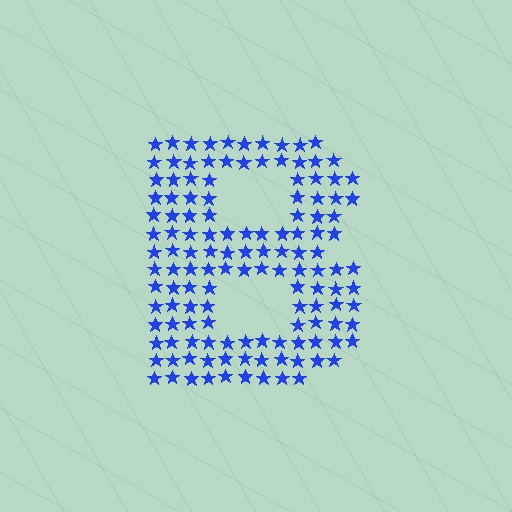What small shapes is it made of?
It is made of small stars.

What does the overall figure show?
The overall figure shows the letter B.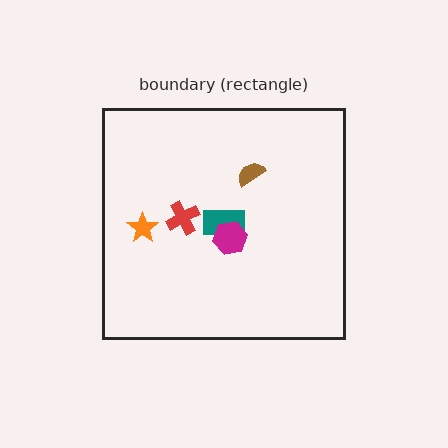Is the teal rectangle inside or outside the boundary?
Inside.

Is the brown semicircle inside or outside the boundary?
Inside.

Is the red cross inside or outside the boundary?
Inside.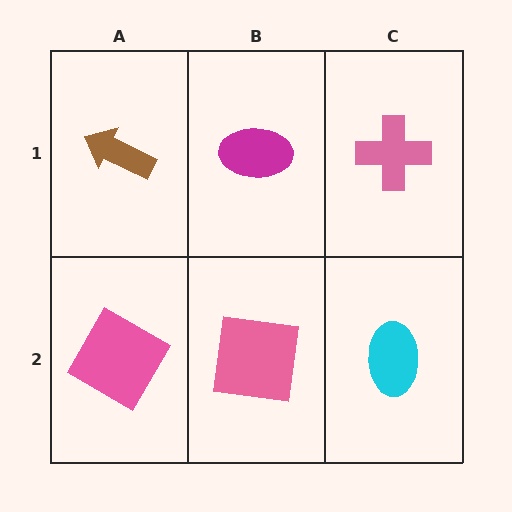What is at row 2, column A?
A pink diamond.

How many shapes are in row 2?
3 shapes.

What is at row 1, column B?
A magenta ellipse.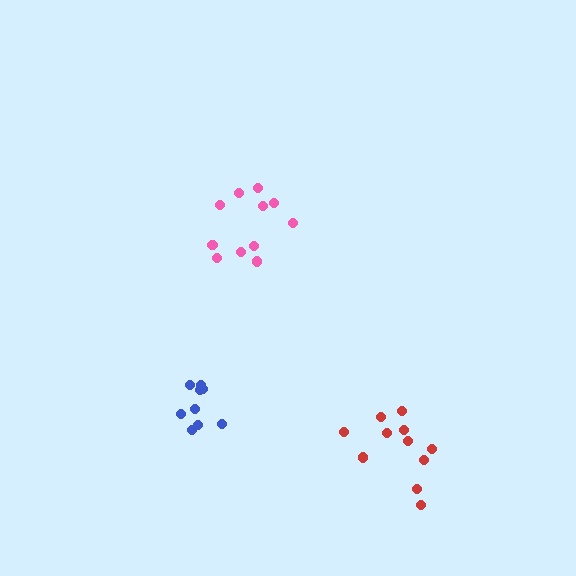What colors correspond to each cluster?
The clusters are colored: blue, red, pink.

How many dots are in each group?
Group 1: 9 dots, Group 2: 11 dots, Group 3: 11 dots (31 total).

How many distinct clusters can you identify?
There are 3 distinct clusters.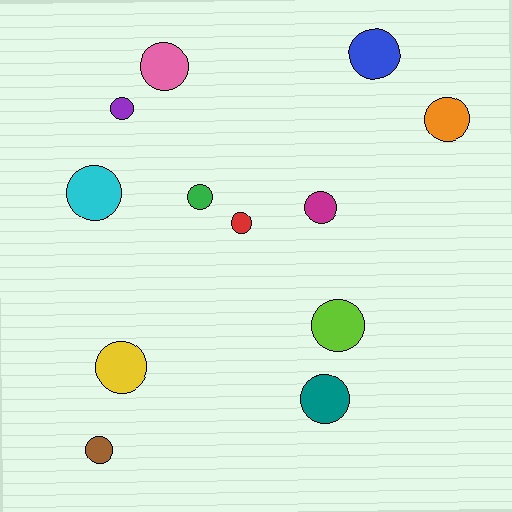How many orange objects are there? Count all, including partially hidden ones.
There is 1 orange object.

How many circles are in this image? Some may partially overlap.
There are 12 circles.